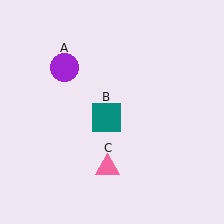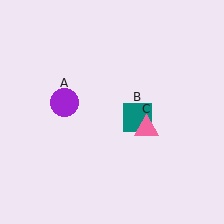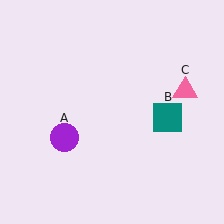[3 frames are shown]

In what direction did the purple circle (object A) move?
The purple circle (object A) moved down.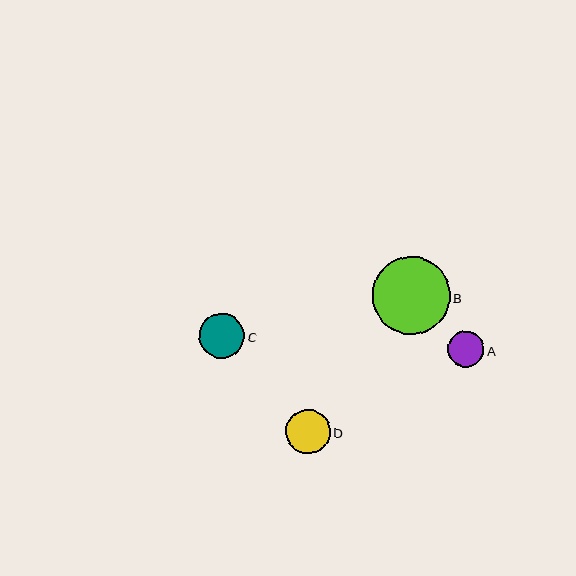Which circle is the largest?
Circle B is the largest with a size of approximately 78 pixels.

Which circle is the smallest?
Circle A is the smallest with a size of approximately 36 pixels.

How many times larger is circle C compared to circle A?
Circle C is approximately 1.2 times the size of circle A.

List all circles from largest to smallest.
From largest to smallest: B, C, D, A.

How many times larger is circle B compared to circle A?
Circle B is approximately 2.2 times the size of circle A.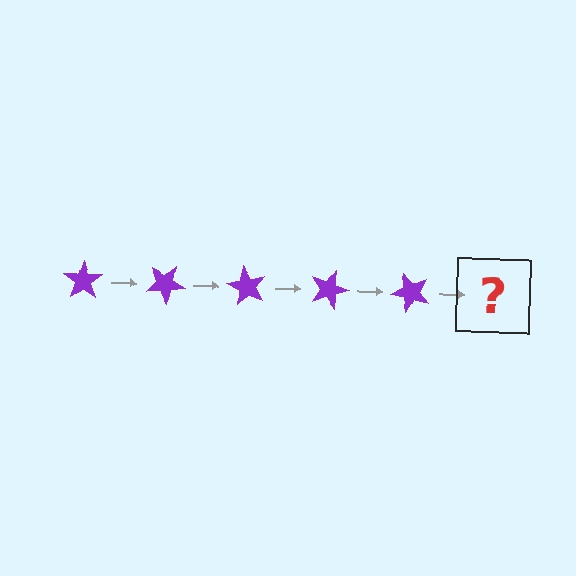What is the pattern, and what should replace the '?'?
The pattern is that the star rotates 30 degrees each step. The '?' should be a purple star rotated 150 degrees.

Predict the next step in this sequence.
The next step is a purple star rotated 150 degrees.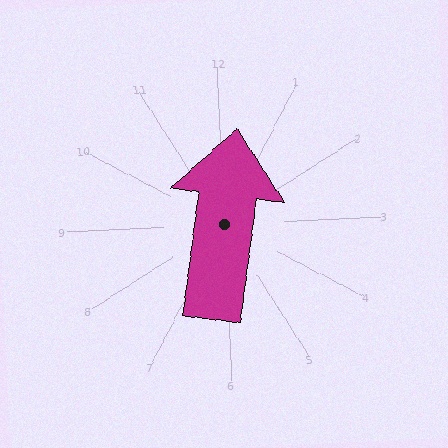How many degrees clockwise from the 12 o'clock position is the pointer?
Approximately 10 degrees.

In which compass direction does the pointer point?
North.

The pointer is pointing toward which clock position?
Roughly 12 o'clock.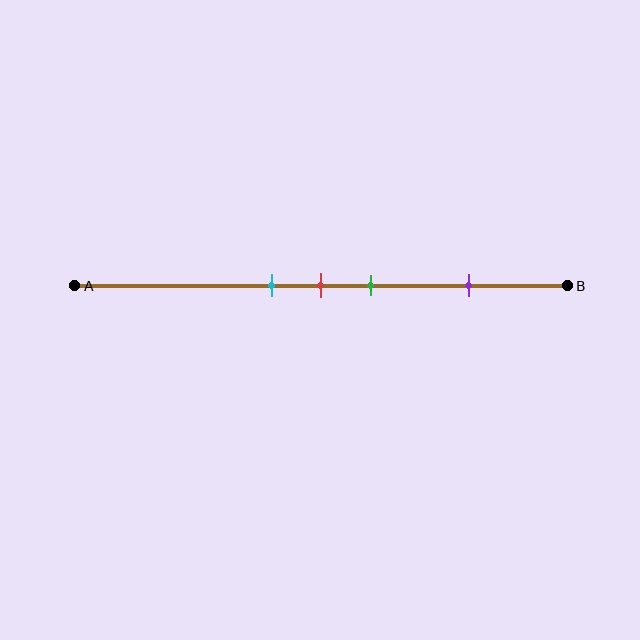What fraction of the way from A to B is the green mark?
The green mark is approximately 60% (0.6) of the way from A to B.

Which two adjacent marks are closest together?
The cyan and red marks are the closest adjacent pair.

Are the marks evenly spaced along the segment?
No, the marks are not evenly spaced.